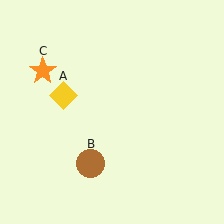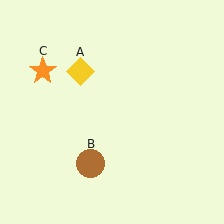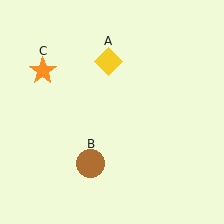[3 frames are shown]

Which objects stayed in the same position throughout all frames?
Brown circle (object B) and orange star (object C) remained stationary.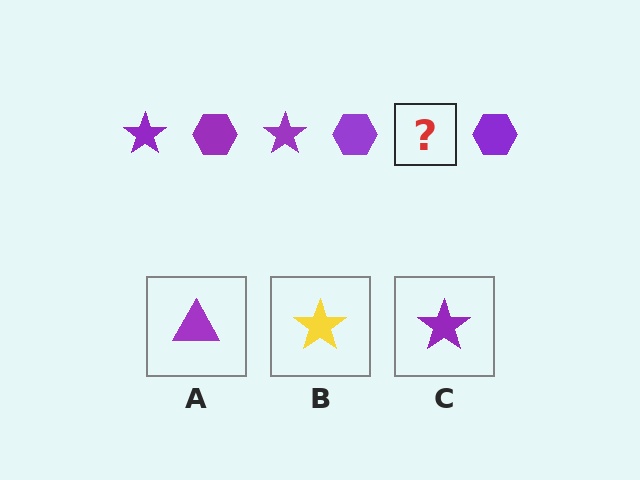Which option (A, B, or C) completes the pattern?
C.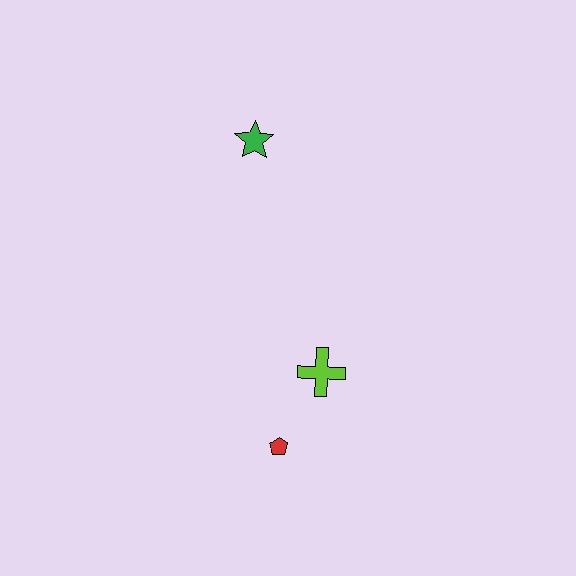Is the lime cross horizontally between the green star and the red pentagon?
No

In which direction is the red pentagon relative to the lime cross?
The red pentagon is below the lime cross.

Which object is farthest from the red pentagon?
The green star is farthest from the red pentagon.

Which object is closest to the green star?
The lime cross is closest to the green star.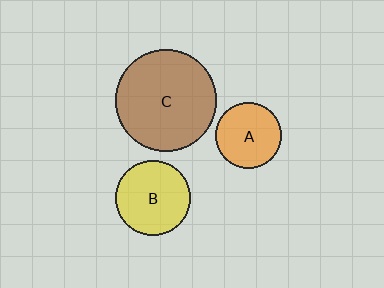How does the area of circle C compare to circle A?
Approximately 2.3 times.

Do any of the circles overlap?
No, none of the circles overlap.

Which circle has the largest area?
Circle C (brown).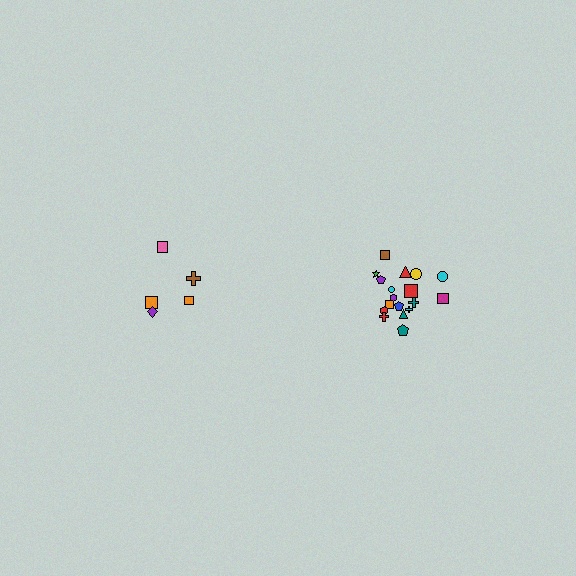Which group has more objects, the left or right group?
The right group.